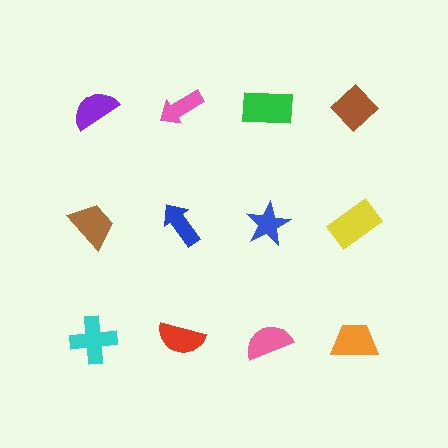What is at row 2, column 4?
A yellow rectangle.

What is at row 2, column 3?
A blue star.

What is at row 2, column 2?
A blue arrow.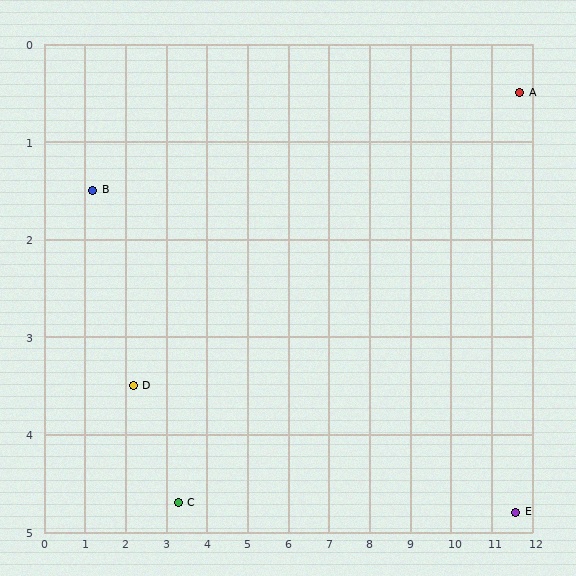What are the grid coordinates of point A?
Point A is at approximately (11.7, 0.5).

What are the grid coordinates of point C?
Point C is at approximately (3.3, 4.7).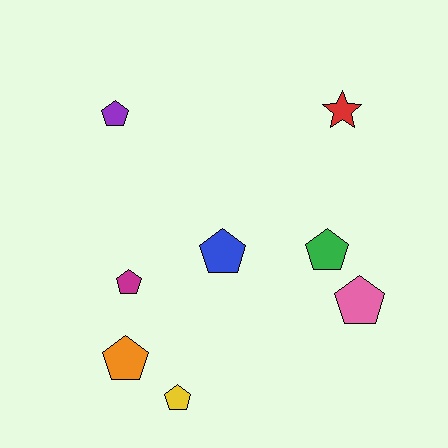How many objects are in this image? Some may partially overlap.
There are 8 objects.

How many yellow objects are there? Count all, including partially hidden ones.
There is 1 yellow object.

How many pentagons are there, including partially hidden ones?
There are 7 pentagons.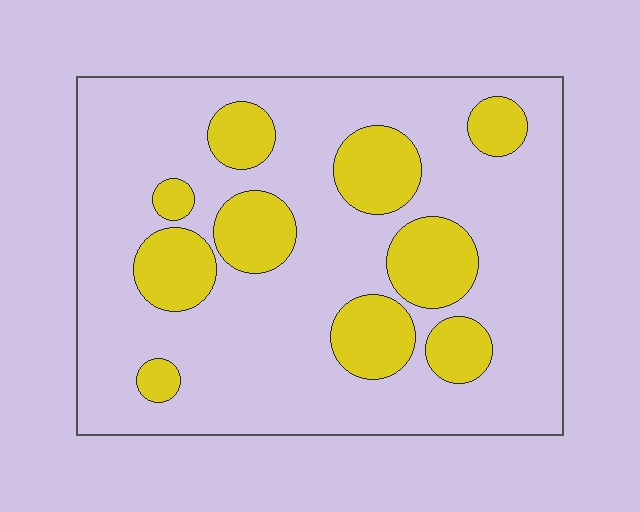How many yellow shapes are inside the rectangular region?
10.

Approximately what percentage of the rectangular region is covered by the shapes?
Approximately 25%.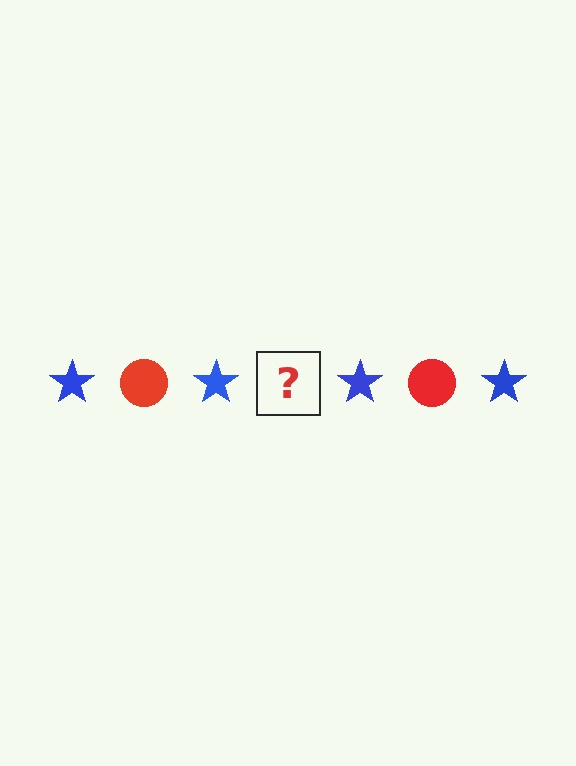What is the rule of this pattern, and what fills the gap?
The rule is that the pattern alternates between blue star and red circle. The gap should be filled with a red circle.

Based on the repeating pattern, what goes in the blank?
The blank should be a red circle.